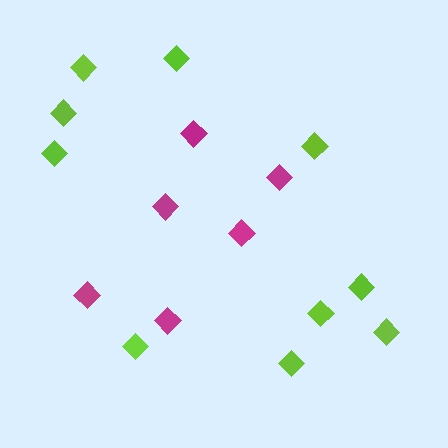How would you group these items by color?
There are 2 groups: one group of lime diamonds (10) and one group of magenta diamonds (6).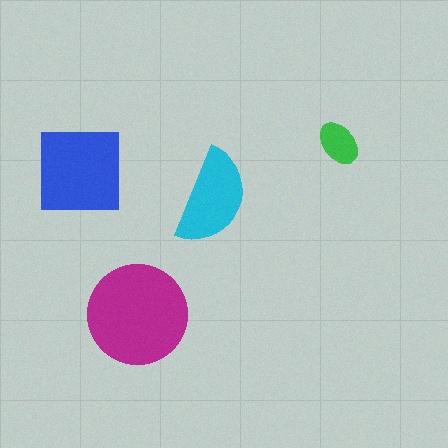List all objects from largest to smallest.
The magenta circle, the blue square, the cyan semicircle, the green ellipse.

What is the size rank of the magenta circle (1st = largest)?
1st.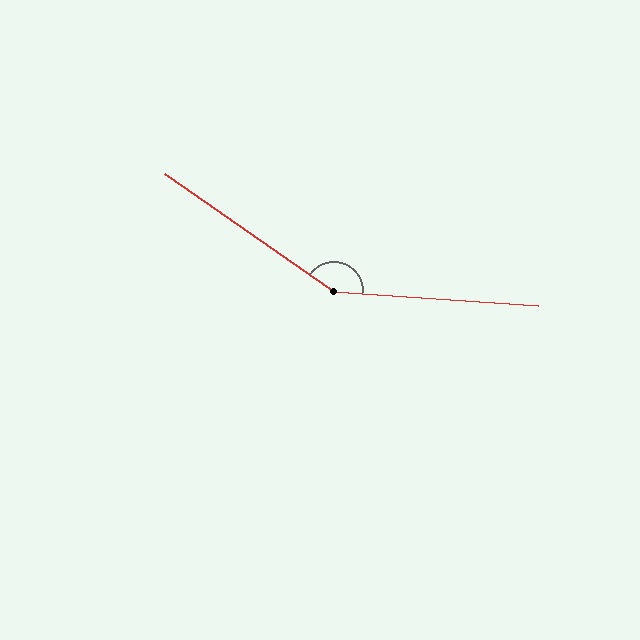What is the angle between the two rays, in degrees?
Approximately 149 degrees.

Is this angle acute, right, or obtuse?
It is obtuse.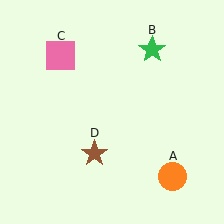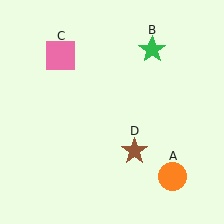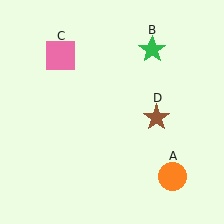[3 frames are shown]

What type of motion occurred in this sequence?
The brown star (object D) rotated counterclockwise around the center of the scene.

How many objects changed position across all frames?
1 object changed position: brown star (object D).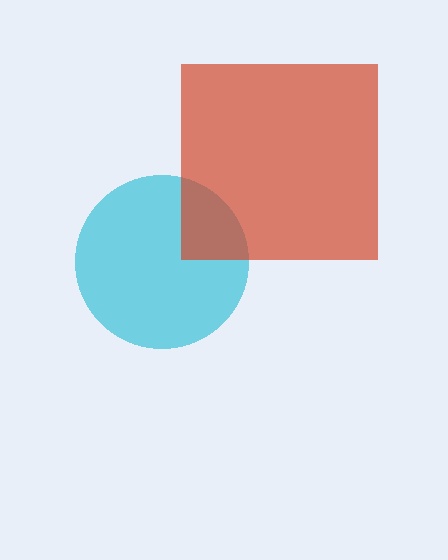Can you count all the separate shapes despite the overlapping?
Yes, there are 2 separate shapes.